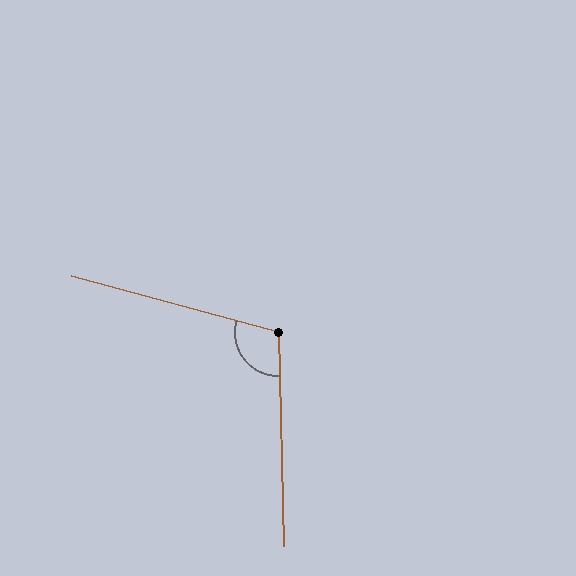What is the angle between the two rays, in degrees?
Approximately 106 degrees.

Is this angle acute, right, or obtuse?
It is obtuse.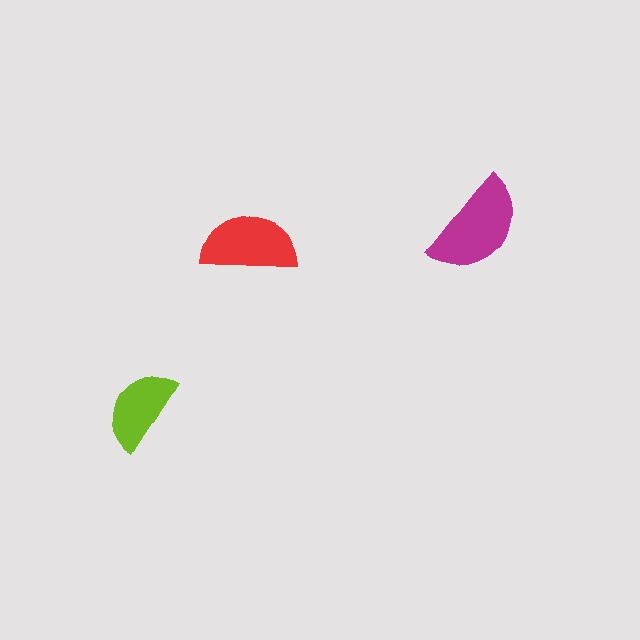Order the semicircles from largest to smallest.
the magenta one, the red one, the lime one.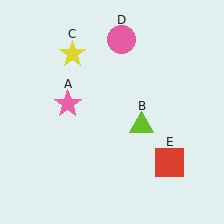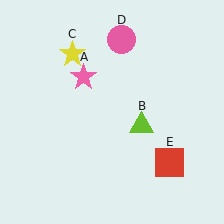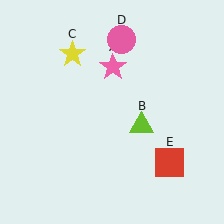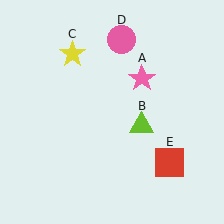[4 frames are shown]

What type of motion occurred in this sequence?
The pink star (object A) rotated clockwise around the center of the scene.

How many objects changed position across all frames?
1 object changed position: pink star (object A).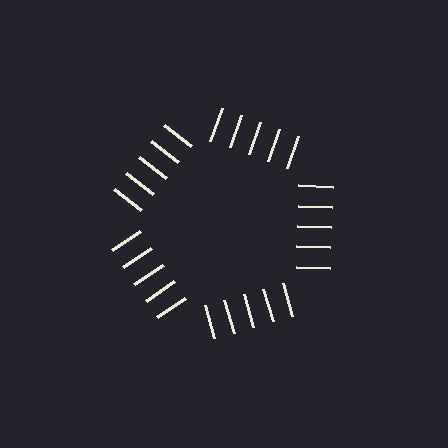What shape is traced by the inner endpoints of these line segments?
An illusory pentagon — the line segments terminate on its edges but no continuous stroke is drawn.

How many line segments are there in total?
25 — 5 along each of the 5 edges.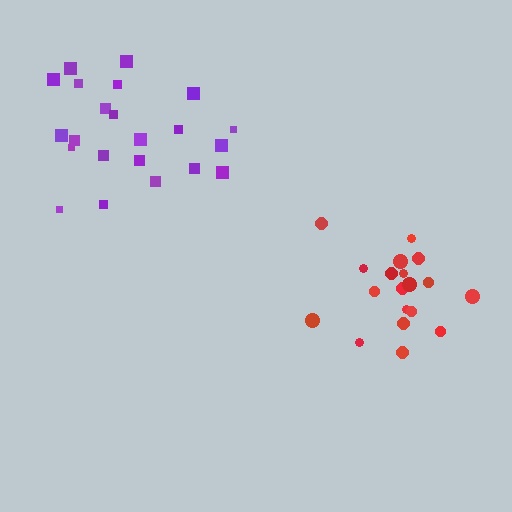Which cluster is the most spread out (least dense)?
Purple.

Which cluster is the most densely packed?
Red.